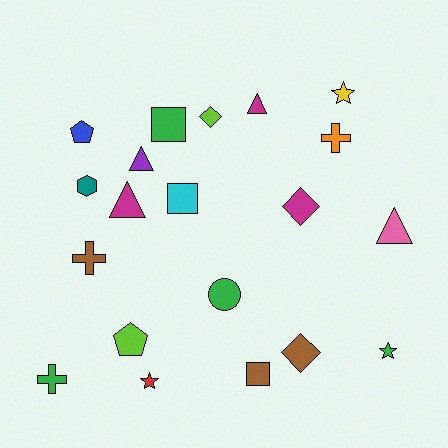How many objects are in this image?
There are 20 objects.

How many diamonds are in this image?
There are 3 diamonds.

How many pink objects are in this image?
There is 1 pink object.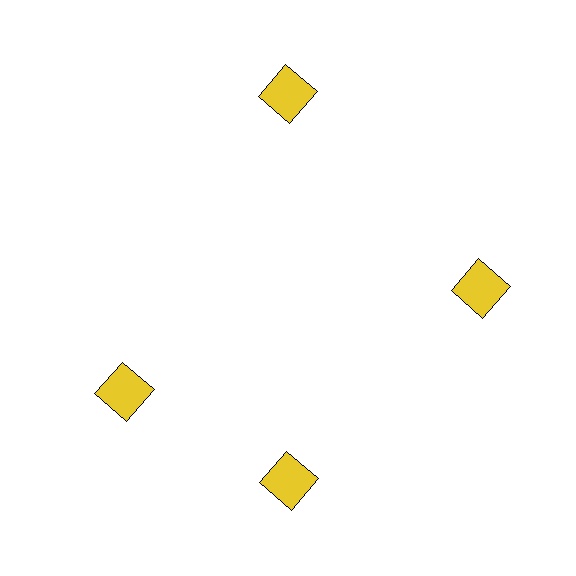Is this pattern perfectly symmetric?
No. The 4 yellow squares are arranged in a ring, but one element near the 9 o'clock position is rotated out of alignment along the ring, breaking the 4-fold rotational symmetry.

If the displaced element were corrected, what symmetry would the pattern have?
It would have 4-fold rotational symmetry — the pattern would map onto itself every 90 degrees.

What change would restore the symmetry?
The symmetry would be restored by rotating it back into even spacing with its neighbors so that all 4 squares sit at equal angles and equal distance from the center.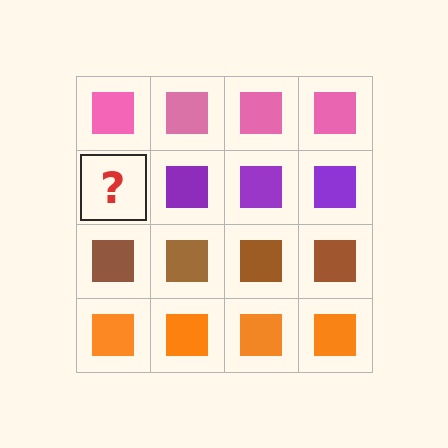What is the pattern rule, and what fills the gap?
The rule is that each row has a consistent color. The gap should be filled with a purple square.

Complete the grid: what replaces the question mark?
The question mark should be replaced with a purple square.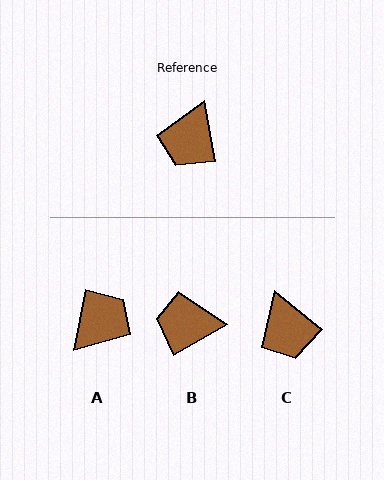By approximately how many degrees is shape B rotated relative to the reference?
Approximately 71 degrees clockwise.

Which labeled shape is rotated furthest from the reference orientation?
A, about 160 degrees away.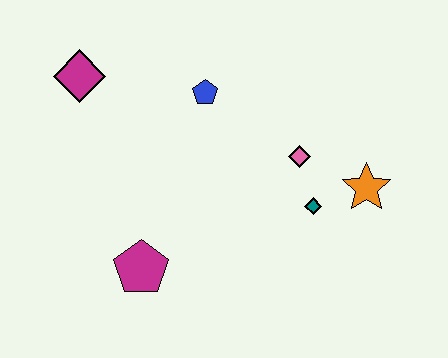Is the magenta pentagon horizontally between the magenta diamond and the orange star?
Yes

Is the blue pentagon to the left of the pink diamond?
Yes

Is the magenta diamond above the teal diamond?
Yes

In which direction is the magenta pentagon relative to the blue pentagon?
The magenta pentagon is below the blue pentagon.